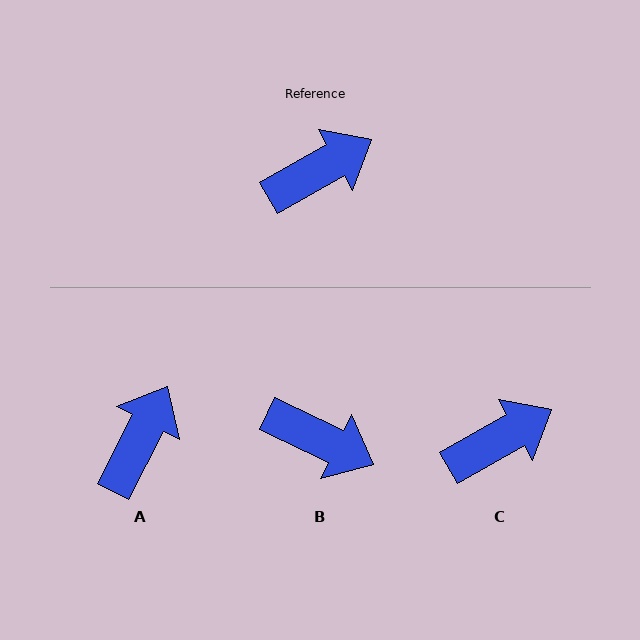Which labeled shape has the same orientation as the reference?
C.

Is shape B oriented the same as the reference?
No, it is off by about 55 degrees.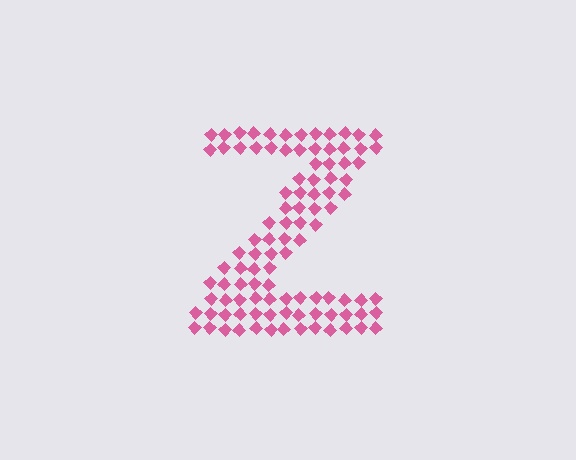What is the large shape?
The large shape is the letter Z.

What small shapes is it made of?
It is made of small diamonds.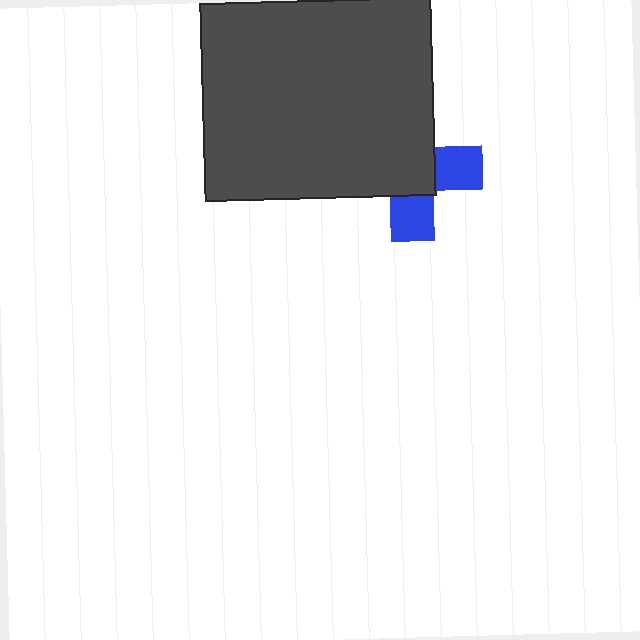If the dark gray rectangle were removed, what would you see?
You would see the complete blue cross.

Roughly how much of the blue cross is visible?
A small part of it is visible (roughly 37%).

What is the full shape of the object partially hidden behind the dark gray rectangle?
The partially hidden object is a blue cross.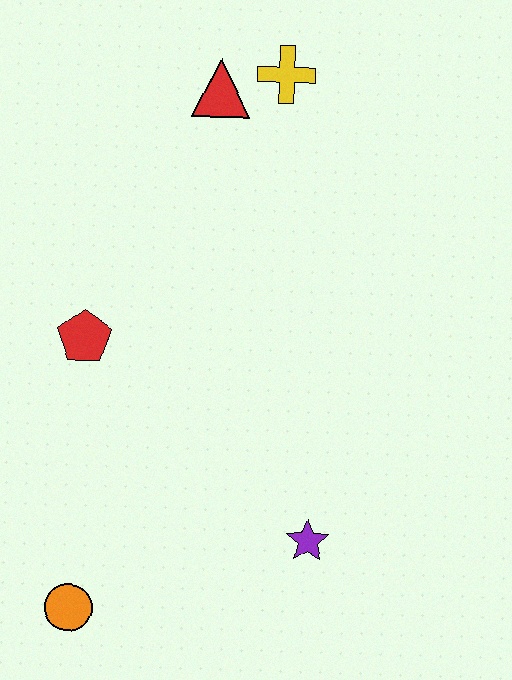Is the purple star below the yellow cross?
Yes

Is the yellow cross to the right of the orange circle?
Yes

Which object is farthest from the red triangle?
The orange circle is farthest from the red triangle.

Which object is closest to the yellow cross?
The red triangle is closest to the yellow cross.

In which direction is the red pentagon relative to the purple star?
The red pentagon is to the left of the purple star.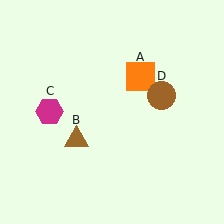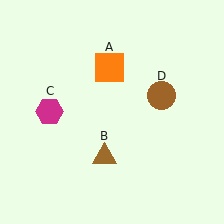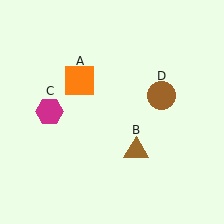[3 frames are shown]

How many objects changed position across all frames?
2 objects changed position: orange square (object A), brown triangle (object B).